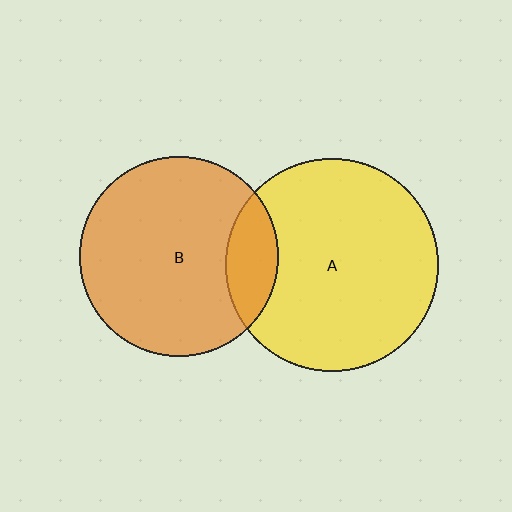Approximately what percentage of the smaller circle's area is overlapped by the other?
Approximately 15%.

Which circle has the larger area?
Circle A (yellow).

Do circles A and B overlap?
Yes.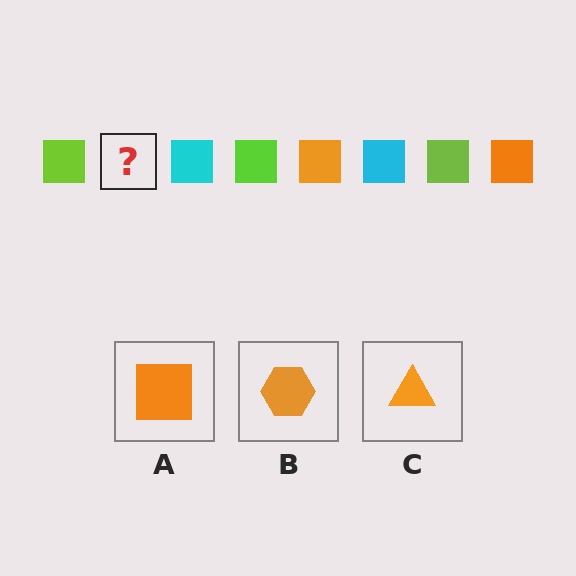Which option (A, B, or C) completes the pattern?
A.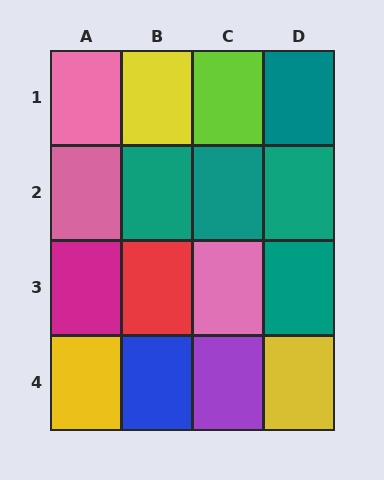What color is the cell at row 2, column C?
Teal.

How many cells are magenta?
1 cell is magenta.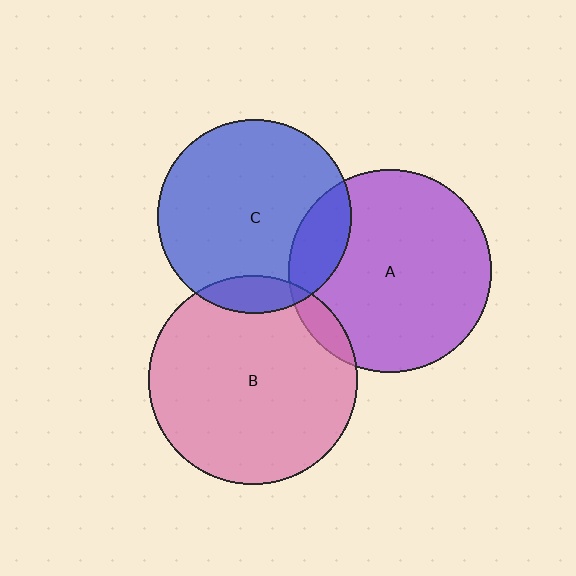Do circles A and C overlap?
Yes.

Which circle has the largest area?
Circle B (pink).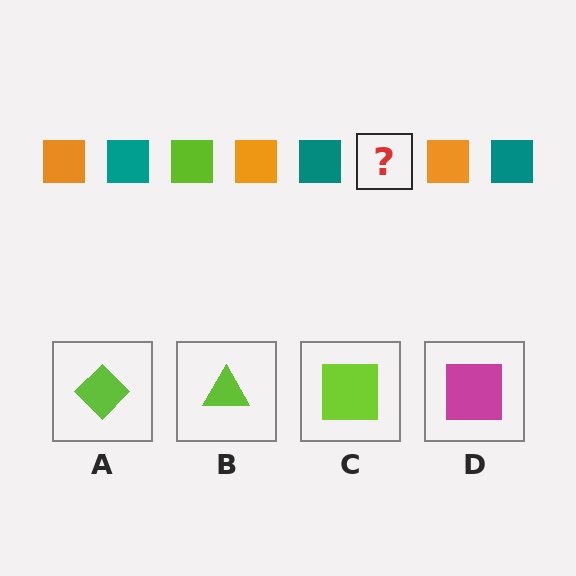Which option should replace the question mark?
Option C.